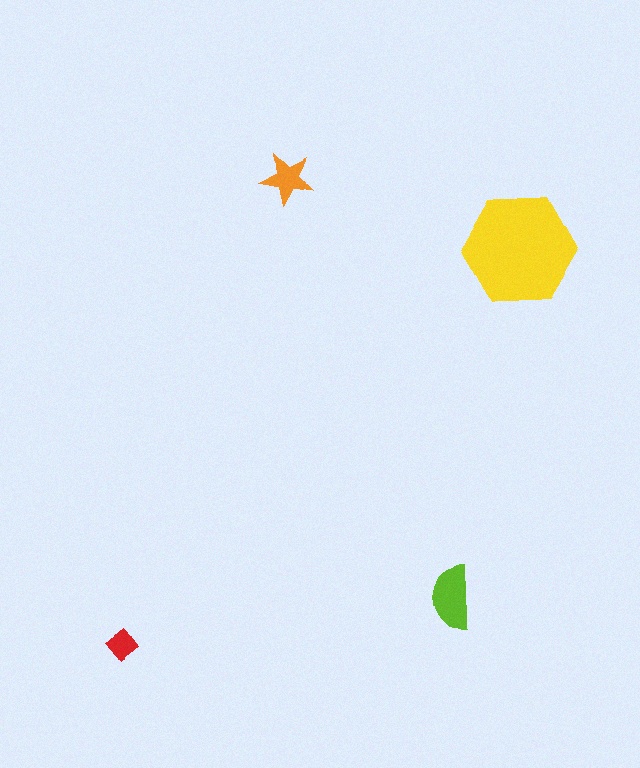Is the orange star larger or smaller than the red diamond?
Larger.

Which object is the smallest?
The red diamond.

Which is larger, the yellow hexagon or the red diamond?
The yellow hexagon.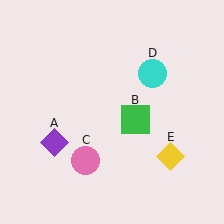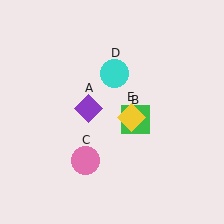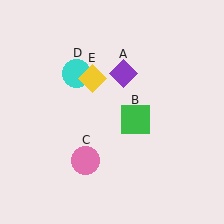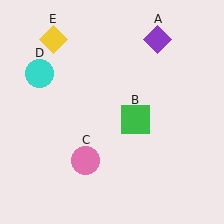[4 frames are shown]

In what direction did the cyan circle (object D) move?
The cyan circle (object D) moved left.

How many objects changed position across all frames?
3 objects changed position: purple diamond (object A), cyan circle (object D), yellow diamond (object E).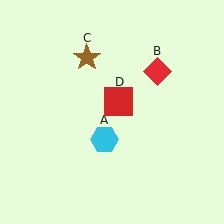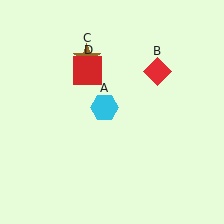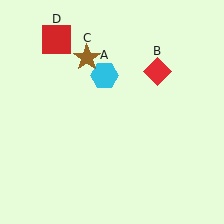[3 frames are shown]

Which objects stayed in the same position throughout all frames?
Red diamond (object B) and brown star (object C) remained stationary.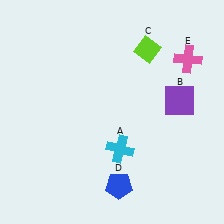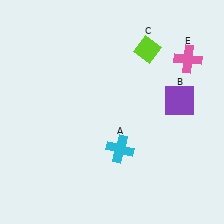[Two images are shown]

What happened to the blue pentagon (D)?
The blue pentagon (D) was removed in Image 2. It was in the bottom-right area of Image 1.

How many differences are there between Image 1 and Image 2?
There is 1 difference between the two images.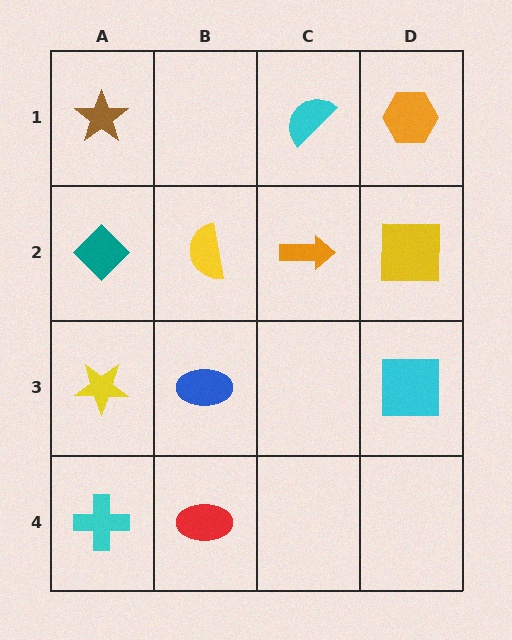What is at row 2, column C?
An orange arrow.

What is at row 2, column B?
A yellow semicircle.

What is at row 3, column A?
A yellow star.